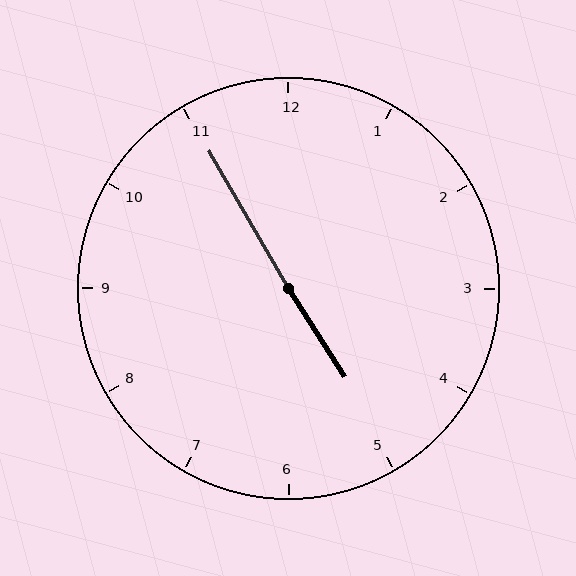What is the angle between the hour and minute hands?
Approximately 178 degrees.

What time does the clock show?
4:55.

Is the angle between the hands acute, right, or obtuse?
It is obtuse.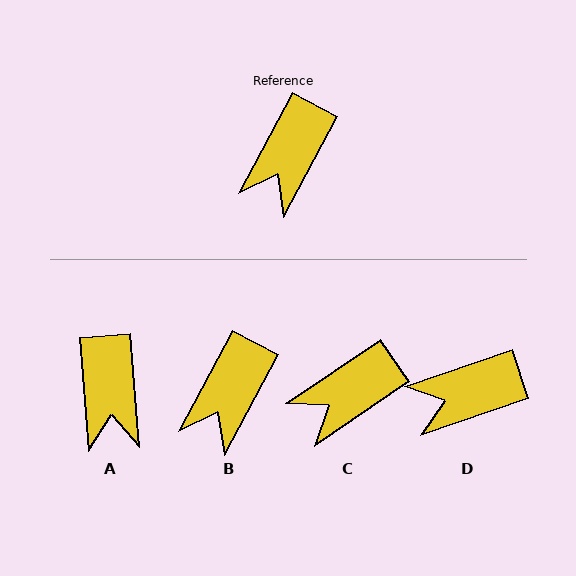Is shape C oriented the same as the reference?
No, it is off by about 28 degrees.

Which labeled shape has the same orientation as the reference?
B.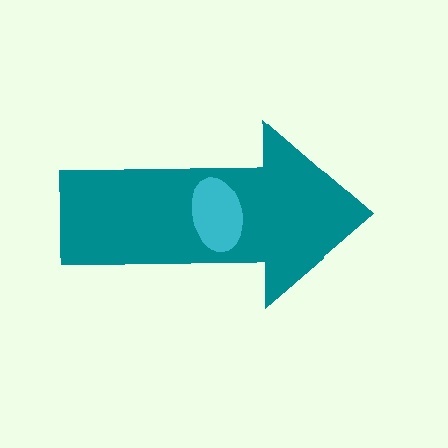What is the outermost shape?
The teal arrow.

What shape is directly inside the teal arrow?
The cyan ellipse.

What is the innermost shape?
The cyan ellipse.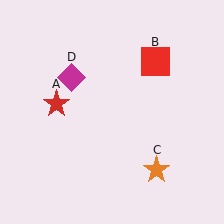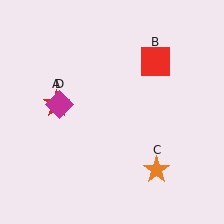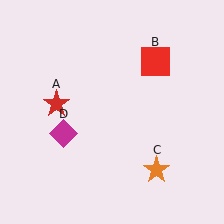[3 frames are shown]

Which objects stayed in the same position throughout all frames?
Red star (object A) and red square (object B) and orange star (object C) remained stationary.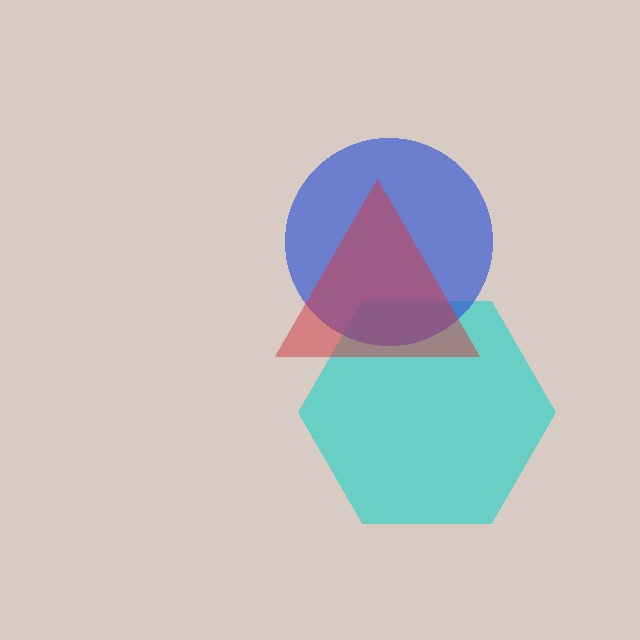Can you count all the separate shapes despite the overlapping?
Yes, there are 3 separate shapes.